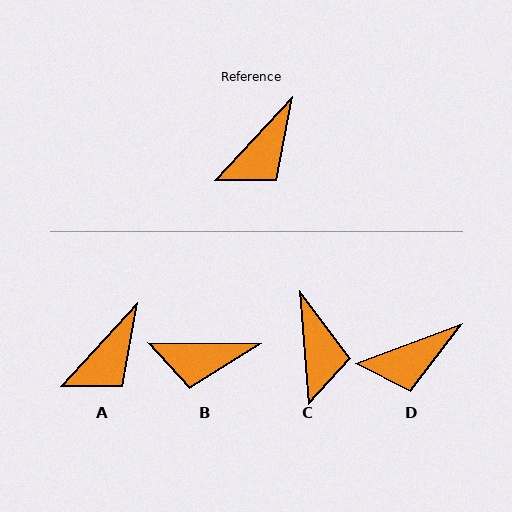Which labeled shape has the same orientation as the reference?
A.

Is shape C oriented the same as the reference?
No, it is off by about 47 degrees.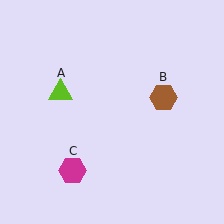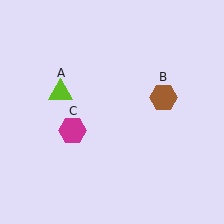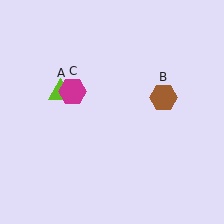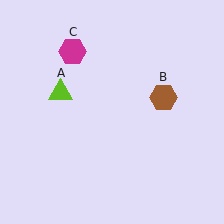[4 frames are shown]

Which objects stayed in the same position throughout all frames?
Lime triangle (object A) and brown hexagon (object B) remained stationary.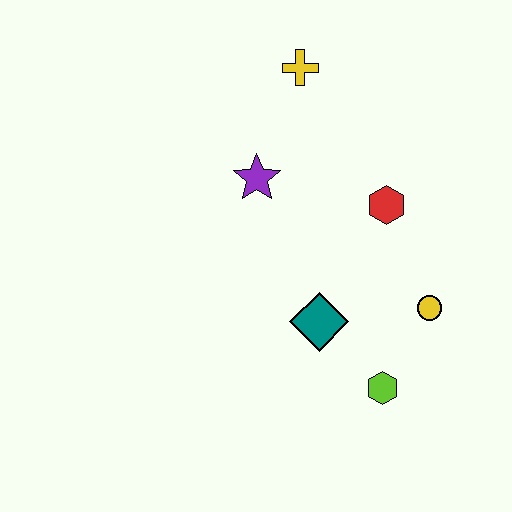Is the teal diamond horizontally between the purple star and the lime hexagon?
Yes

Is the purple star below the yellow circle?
No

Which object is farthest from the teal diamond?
The yellow cross is farthest from the teal diamond.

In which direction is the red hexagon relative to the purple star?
The red hexagon is to the right of the purple star.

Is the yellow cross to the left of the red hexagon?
Yes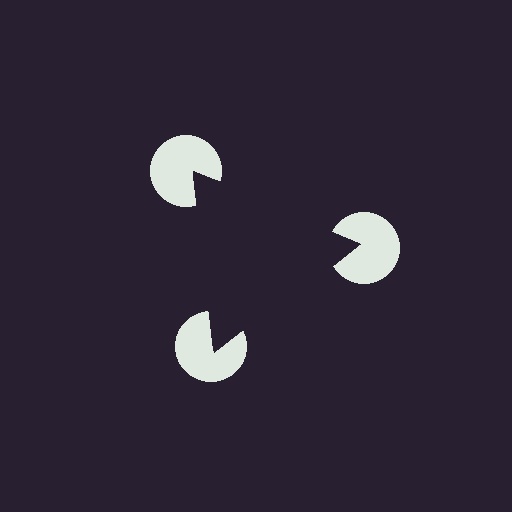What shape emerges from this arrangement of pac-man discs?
An illusory triangle — its edges are inferred from the aligned wedge cuts in the pac-man discs, not physically drawn.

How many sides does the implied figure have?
3 sides.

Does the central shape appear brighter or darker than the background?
It typically appears slightly darker than the background, even though no actual brightness change is drawn.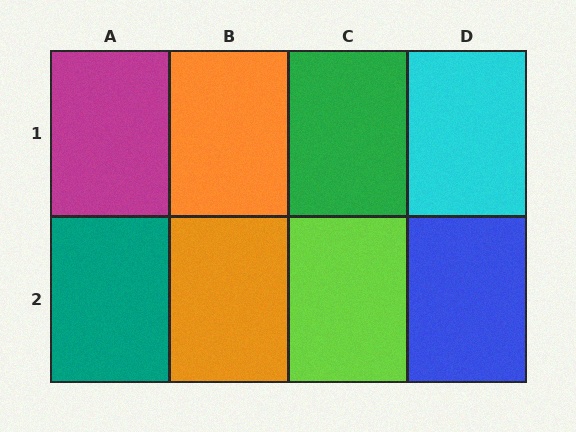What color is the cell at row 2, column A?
Teal.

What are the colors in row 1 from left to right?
Magenta, orange, green, cyan.